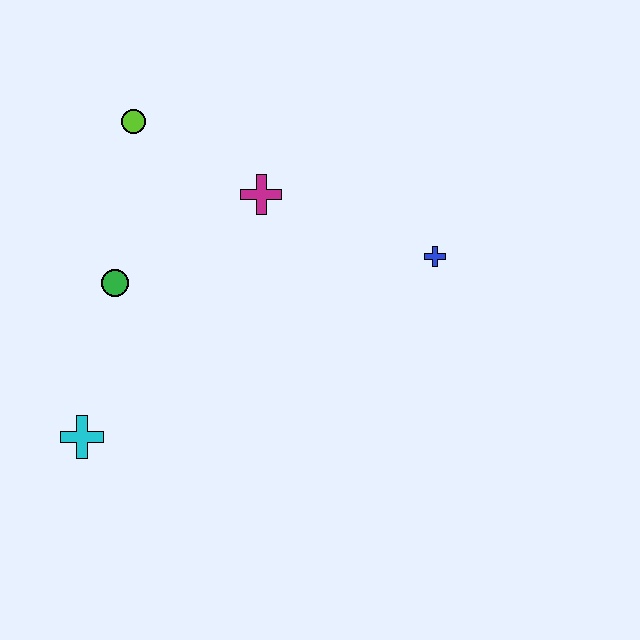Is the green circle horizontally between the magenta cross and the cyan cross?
Yes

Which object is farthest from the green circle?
The blue cross is farthest from the green circle.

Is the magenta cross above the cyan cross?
Yes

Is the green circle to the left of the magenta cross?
Yes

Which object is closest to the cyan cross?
The green circle is closest to the cyan cross.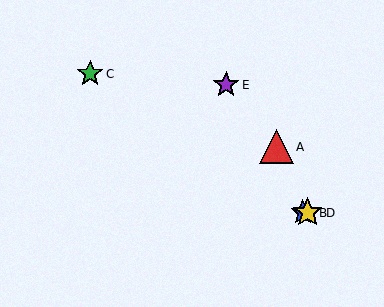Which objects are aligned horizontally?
Objects B, D are aligned horizontally.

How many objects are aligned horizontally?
2 objects (B, D) are aligned horizontally.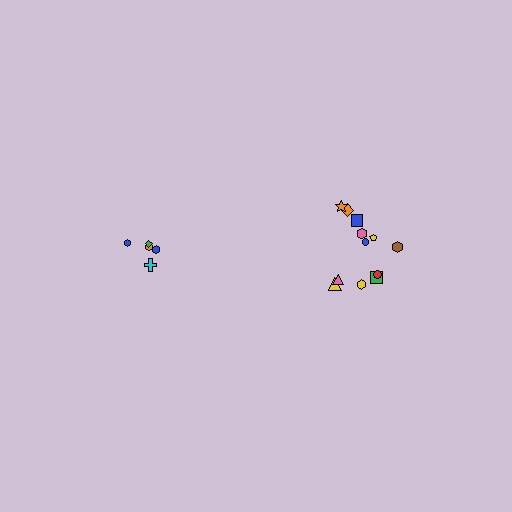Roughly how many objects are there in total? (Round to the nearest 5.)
Roughly 15 objects in total.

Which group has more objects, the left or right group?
The right group.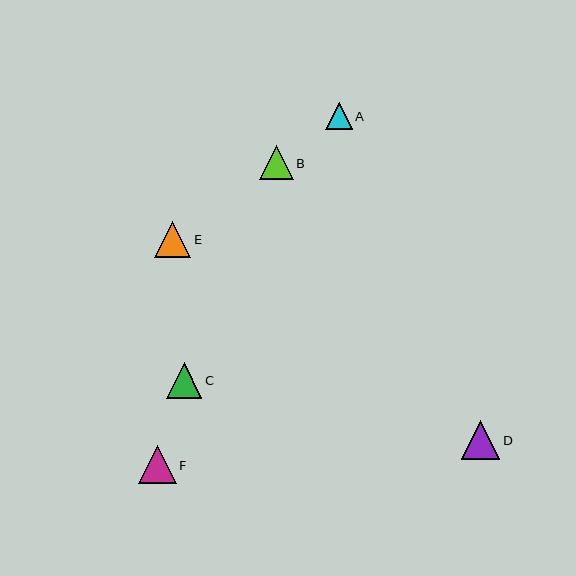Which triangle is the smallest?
Triangle A is the smallest with a size of approximately 26 pixels.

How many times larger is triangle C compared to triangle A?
Triangle C is approximately 1.3 times the size of triangle A.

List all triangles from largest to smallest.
From largest to smallest: D, F, E, C, B, A.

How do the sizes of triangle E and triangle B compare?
Triangle E and triangle B are approximately the same size.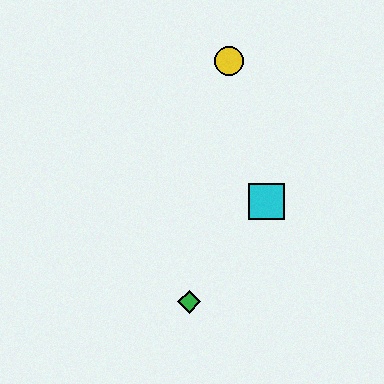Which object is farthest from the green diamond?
The yellow circle is farthest from the green diamond.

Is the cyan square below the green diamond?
No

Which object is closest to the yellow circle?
The cyan square is closest to the yellow circle.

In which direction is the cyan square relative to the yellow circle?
The cyan square is below the yellow circle.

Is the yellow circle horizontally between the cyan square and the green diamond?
Yes